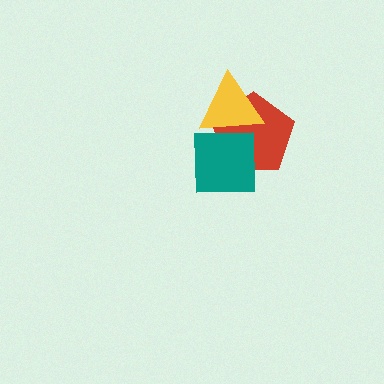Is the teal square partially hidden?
No, no other shape covers it.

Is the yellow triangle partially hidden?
Yes, it is partially covered by another shape.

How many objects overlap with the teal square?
2 objects overlap with the teal square.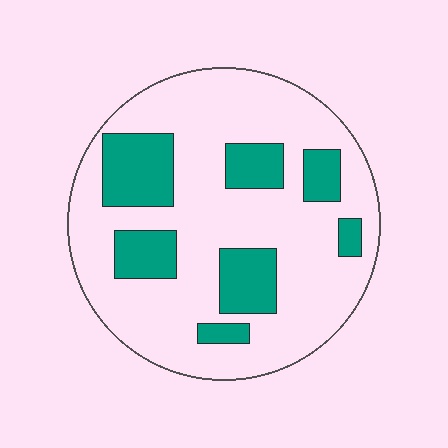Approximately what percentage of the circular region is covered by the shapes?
Approximately 25%.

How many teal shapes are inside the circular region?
7.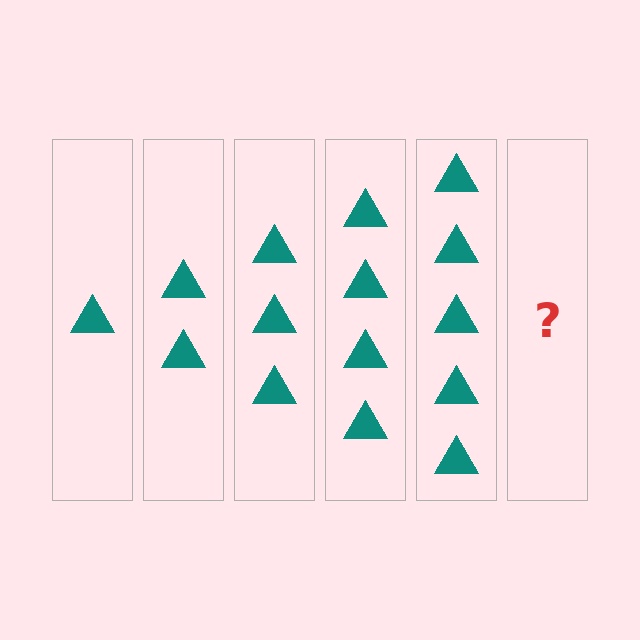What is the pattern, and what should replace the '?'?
The pattern is that each step adds one more triangle. The '?' should be 6 triangles.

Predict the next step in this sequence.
The next step is 6 triangles.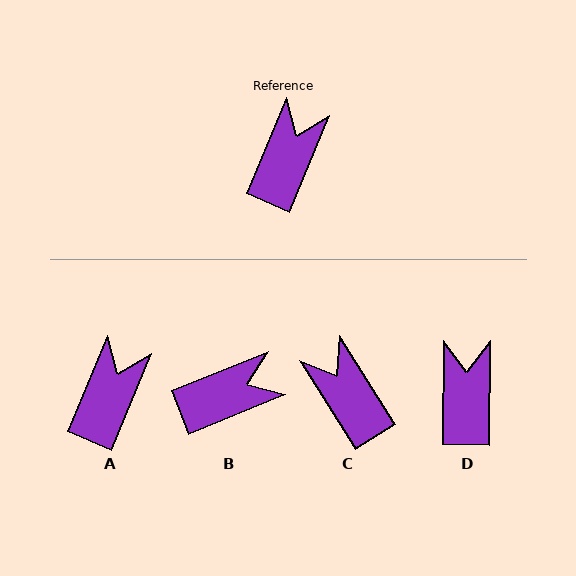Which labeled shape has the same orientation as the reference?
A.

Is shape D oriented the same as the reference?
No, it is off by about 22 degrees.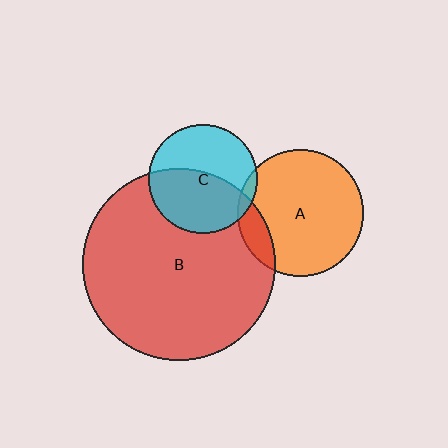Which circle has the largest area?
Circle B (red).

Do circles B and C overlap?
Yes.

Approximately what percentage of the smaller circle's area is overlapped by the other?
Approximately 55%.